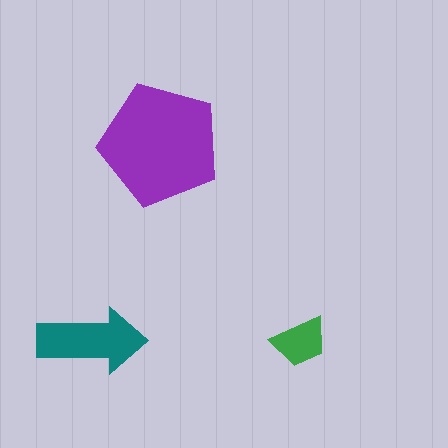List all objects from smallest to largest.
The green trapezoid, the teal arrow, the purple pentagon.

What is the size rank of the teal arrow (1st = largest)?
2nd.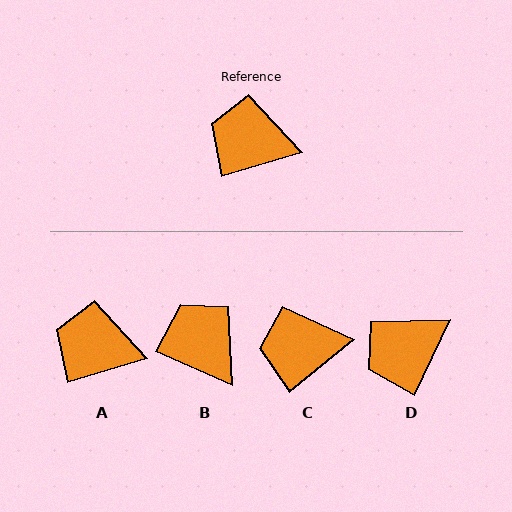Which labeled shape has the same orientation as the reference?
A.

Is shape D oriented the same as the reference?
No, it is off by about 49 degrees.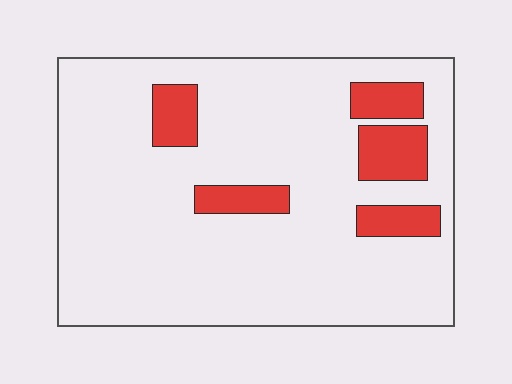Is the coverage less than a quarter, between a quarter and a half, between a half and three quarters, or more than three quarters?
Less than a quarter.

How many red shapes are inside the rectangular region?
5.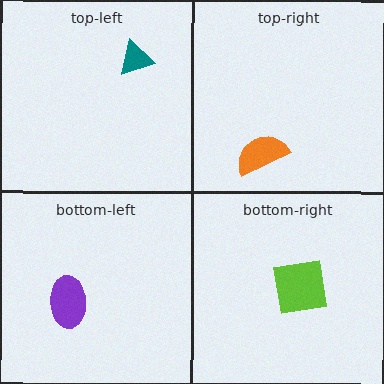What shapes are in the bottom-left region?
The purple ellipse.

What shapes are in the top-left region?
The teal triangle.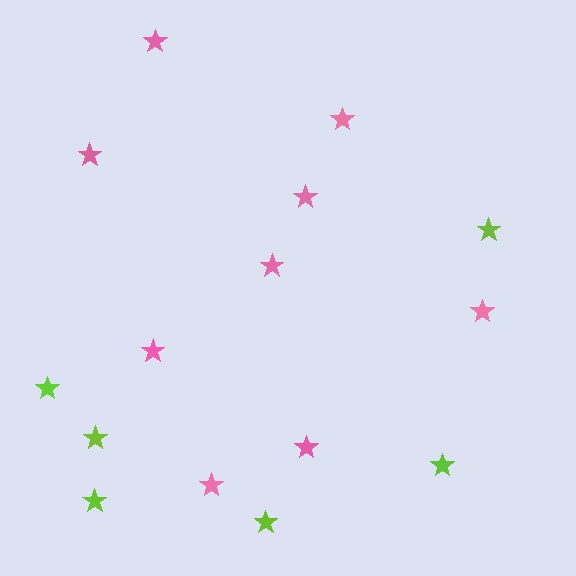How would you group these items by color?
There are 2 groups: one group of lime stars (6) and one group of pink stars (9).